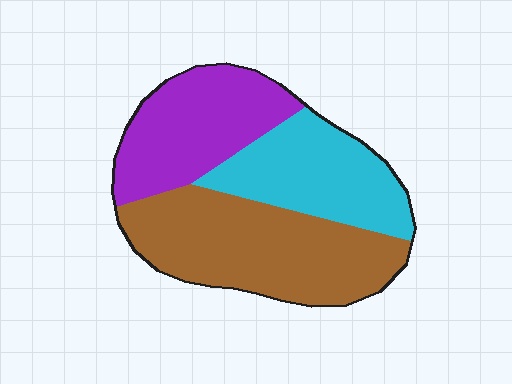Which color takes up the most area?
Brown, at roughly 45%.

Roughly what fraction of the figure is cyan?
Cyan takes up between a quarter and a half of the figure.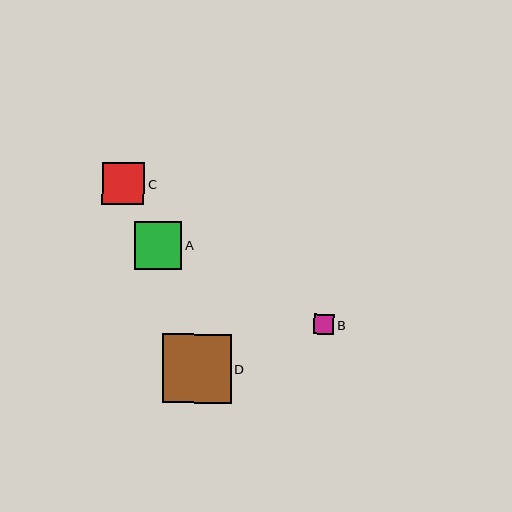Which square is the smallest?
Square B is the smallest with a size of approximately 21 pixels.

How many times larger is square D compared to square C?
Square D is approximately 1.6 times the size of square C.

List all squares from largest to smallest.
From largest to smallest: D, A, C, B.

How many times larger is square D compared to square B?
Square D is approximately 3.4 times the size of square B.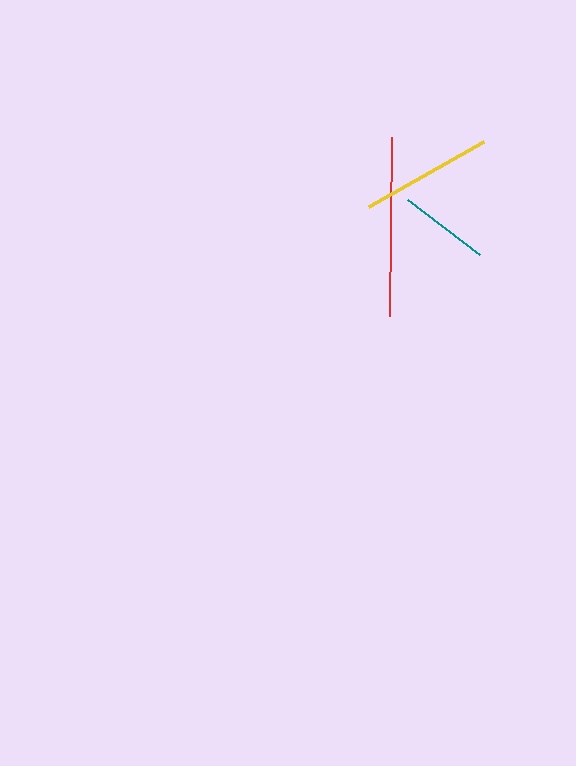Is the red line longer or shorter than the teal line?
The red line is longer than the teal line.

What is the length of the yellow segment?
The yellow segment is approximately 132 pixels long.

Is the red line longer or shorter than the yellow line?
The red line is longer than the yellow line.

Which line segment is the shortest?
The teal line is the shortest at approximately 91 pixels.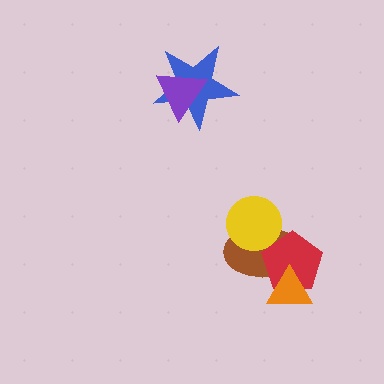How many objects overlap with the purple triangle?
1 object overlaps with the purple triangle.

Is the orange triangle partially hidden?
No, no other shape covers it.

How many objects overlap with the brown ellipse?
3 objects overlap with the brown ellipse.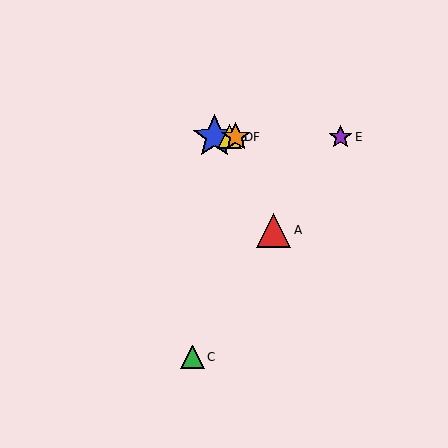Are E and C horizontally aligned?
No, E is at y≈137 and C is at y≈357.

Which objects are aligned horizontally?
Objects B, D, E, F are aligned horizontally.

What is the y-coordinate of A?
Object A is at y≈230.